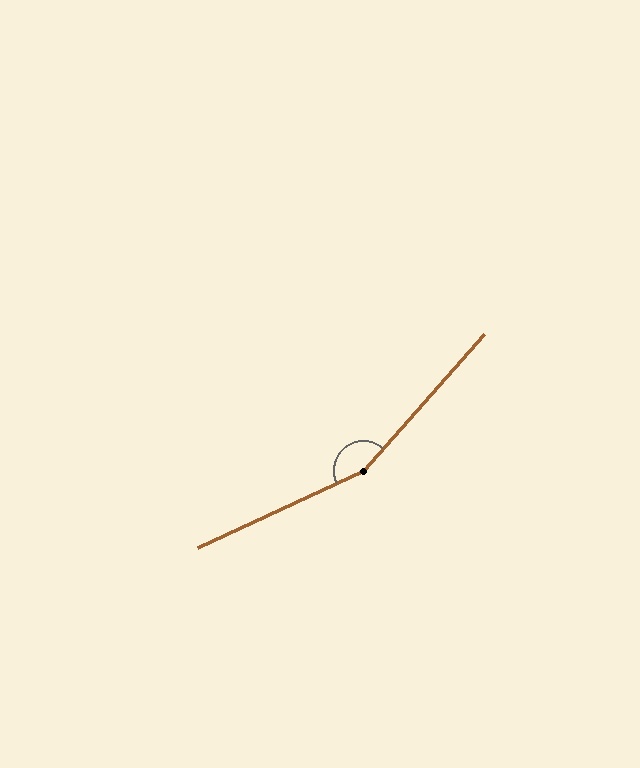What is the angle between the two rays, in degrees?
Approximately 156 degrees.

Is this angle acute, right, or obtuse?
It is obtuse.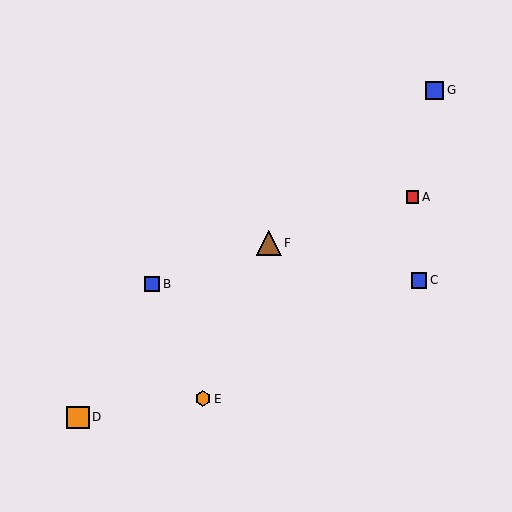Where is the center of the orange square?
The center of the orange square is at (78, 417).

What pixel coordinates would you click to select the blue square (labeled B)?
Click at (152, 284) to select the blue square B.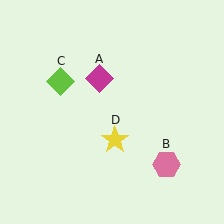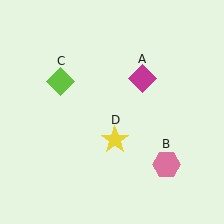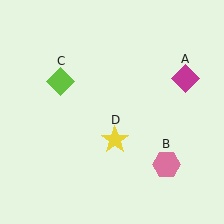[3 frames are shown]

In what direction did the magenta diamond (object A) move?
The magenta diamond (object A) moved right.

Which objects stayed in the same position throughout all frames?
Pink hexagon (object B) and lime diamond (object C) and yellow star (object D) remained stationary.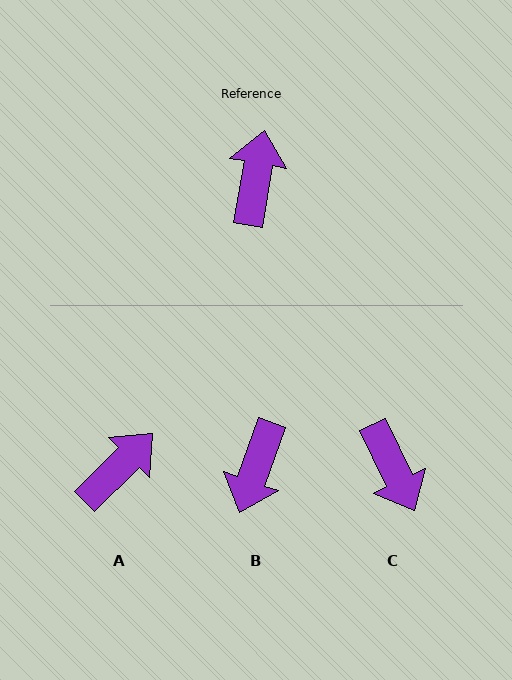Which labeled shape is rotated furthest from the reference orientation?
B, about 170 degrees away.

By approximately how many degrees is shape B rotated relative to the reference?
Approximately 170 degrees counter-clockwise.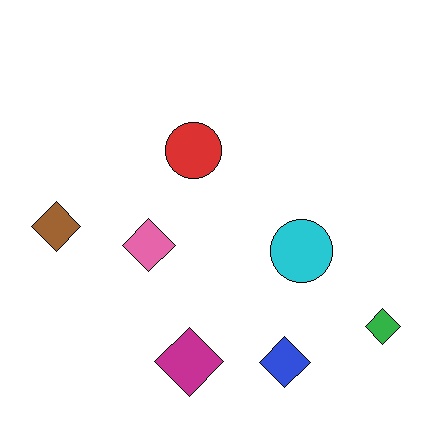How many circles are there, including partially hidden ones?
There are 2 circles.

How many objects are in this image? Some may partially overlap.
There are 7 objects.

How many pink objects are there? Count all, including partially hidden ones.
There is 1 pink object.